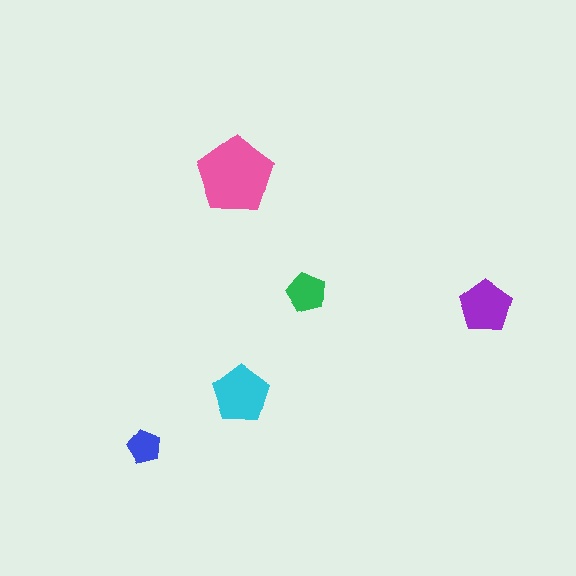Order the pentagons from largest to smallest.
the pink one, the cyan one, the purple one, the green one, the blue one.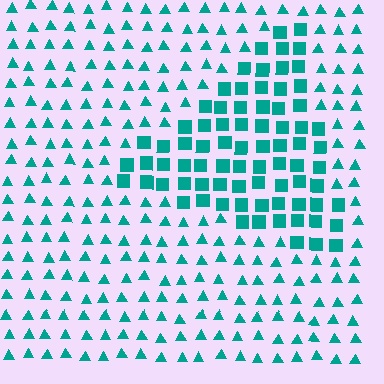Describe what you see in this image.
The image is filled with small teal elements arranged in a uniform grid. A triangle-shaped region contains squares, while the surrounding area contains triangles. The boundary is defined purely by the change in element shape.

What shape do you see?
I see a triangle.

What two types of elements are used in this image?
The image uses squares inside the triangle region and triangles outside it.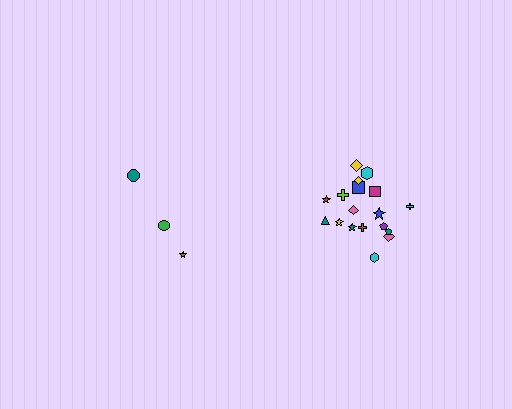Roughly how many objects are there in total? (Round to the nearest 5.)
Roughly 20 objects in total.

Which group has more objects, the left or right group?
The right group.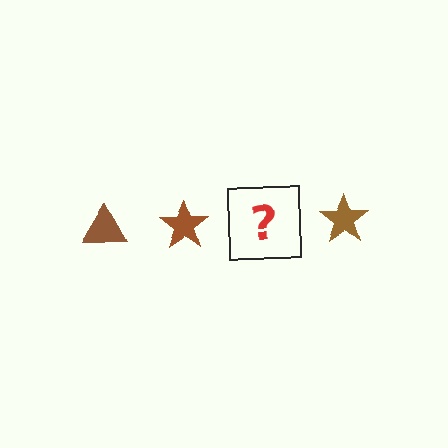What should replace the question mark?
The question mark should be replaced with a brown triangle.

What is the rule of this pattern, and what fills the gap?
The rule is that the pattern cycles through triangle, star shapes in brown. The gap should be filled with a brown triangle.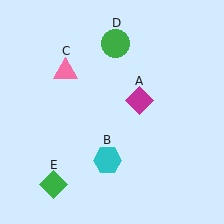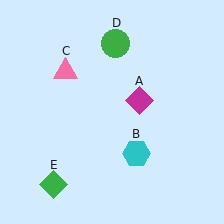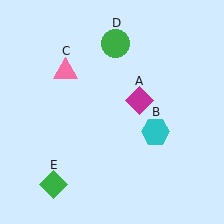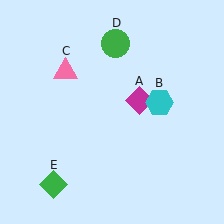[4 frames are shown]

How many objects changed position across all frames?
1 object changed position: cyan hexagon (object B).